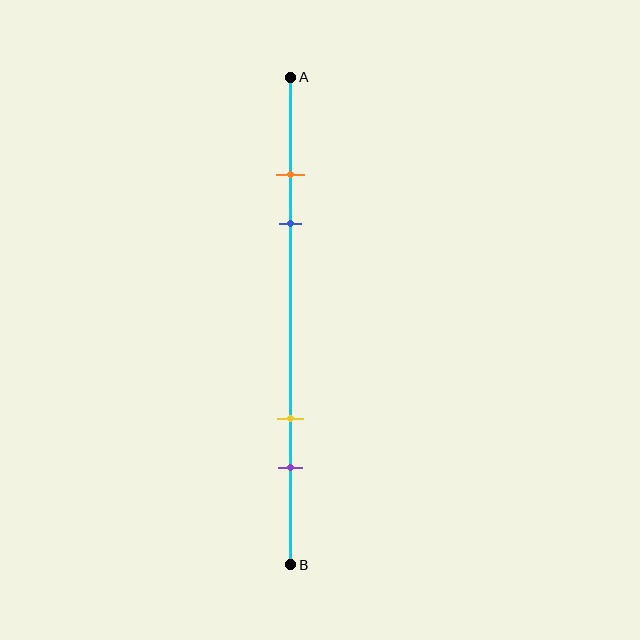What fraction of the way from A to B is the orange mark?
The orange mark is approximately 20% (0.2) of the way from A to B.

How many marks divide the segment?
There are 4 marks dividing the segment.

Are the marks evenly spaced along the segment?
No, the marks are not evenly spaced.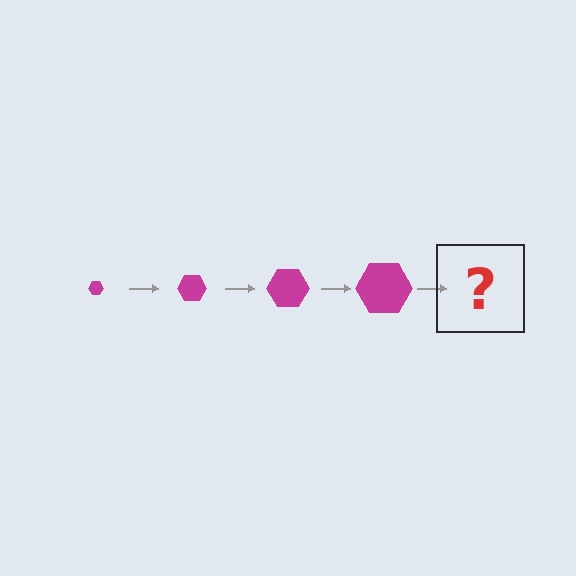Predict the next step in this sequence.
The next step is a magenta hexagon, larger than the previous one.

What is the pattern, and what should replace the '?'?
The pattern is that the hexagon gets progressively larger each step. The '?' should be a magenta hexagon, larger than the previous one.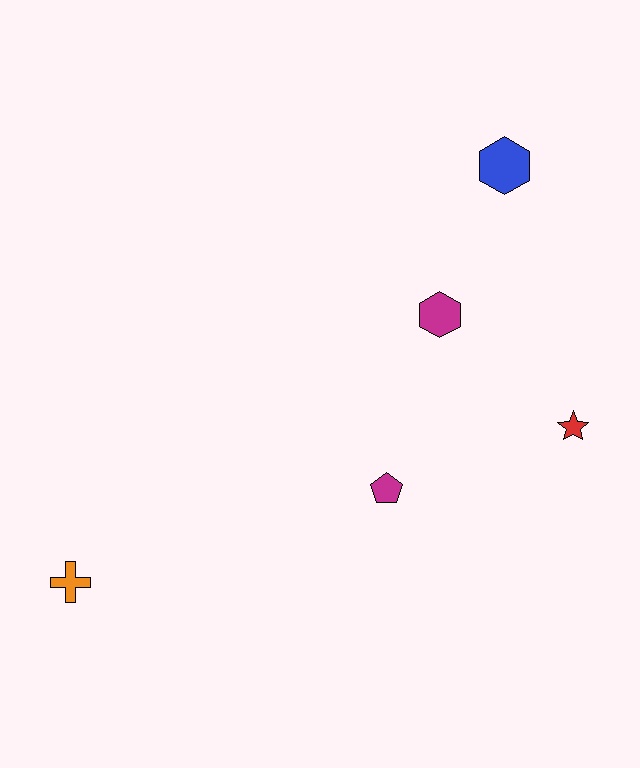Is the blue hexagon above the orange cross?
Yes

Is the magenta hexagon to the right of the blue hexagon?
No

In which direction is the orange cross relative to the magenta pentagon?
The orange cross is to the left of the magenta pentagon.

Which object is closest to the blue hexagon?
The magenta hexagon is closest to the blue hexagon.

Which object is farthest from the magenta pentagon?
The blue hexagon is farthest from the magenta pentagon.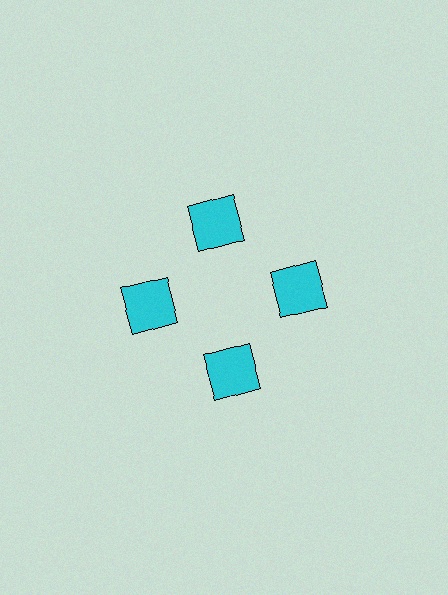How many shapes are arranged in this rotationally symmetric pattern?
There are 4 shapes, arranged in 4 groups of 1.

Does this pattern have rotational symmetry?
Yes, this pattern has 4-fold rotational symmetry. It looks the same after rotating 90 degrees around the center.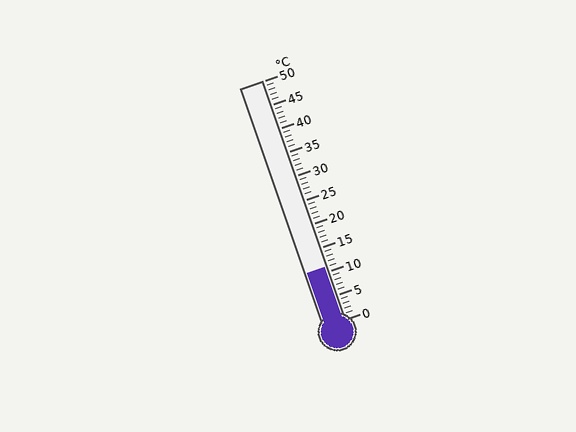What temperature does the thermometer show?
The thermometer shows approximately 11°C.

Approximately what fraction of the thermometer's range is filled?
The thermometer is filled to approximately 20% of its range.